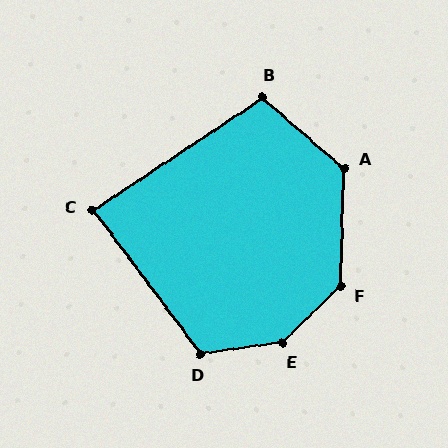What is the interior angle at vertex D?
Approximately 119 degrees (obtuse).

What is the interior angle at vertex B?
Approximately 105 degrees (obtuse).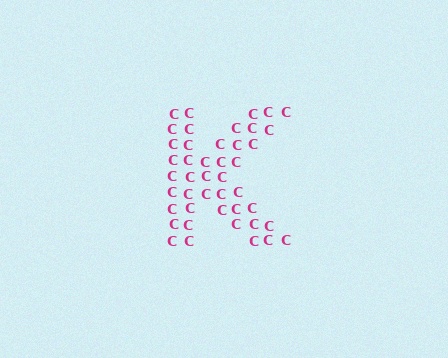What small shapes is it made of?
It is made of small letter C's.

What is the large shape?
The large shape is the letter K.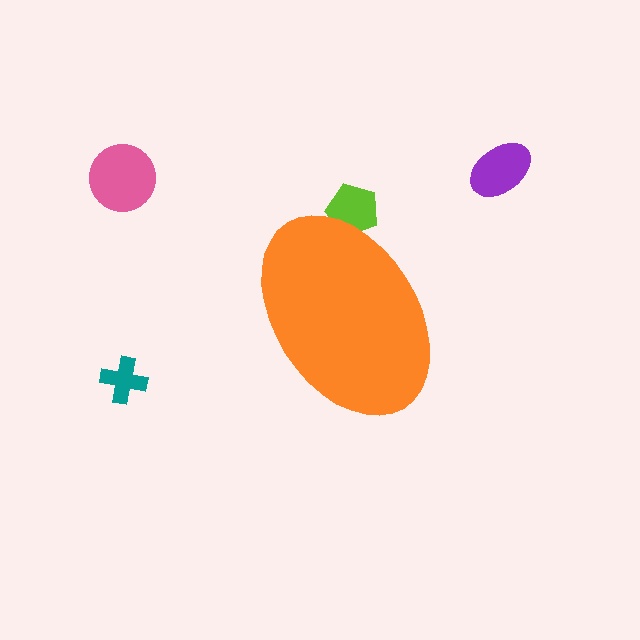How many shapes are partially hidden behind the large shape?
1 shape is partially hidden.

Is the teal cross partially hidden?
No, the teal cross is fully visible.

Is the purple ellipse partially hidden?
No, the purple ellipse is fully visible.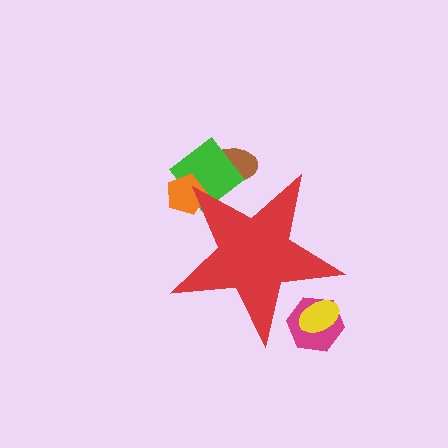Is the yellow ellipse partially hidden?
Yes, the yellow ellipse is partially hidden behind the red star.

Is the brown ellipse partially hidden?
Yes, the brown ellipse is partially hidden behind the red star.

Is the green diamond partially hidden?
Yes, the green diamond is partially hidden behind the red star.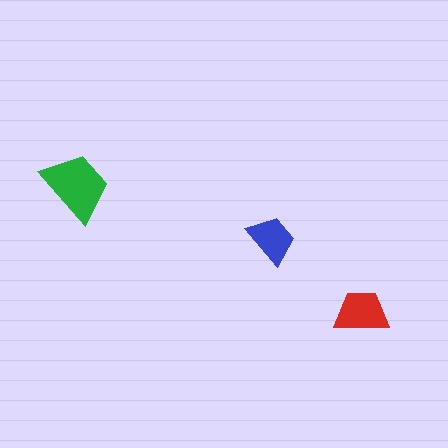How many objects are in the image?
There are 3 objects in the image.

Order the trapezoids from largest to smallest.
the green one, the red one, the blue one.